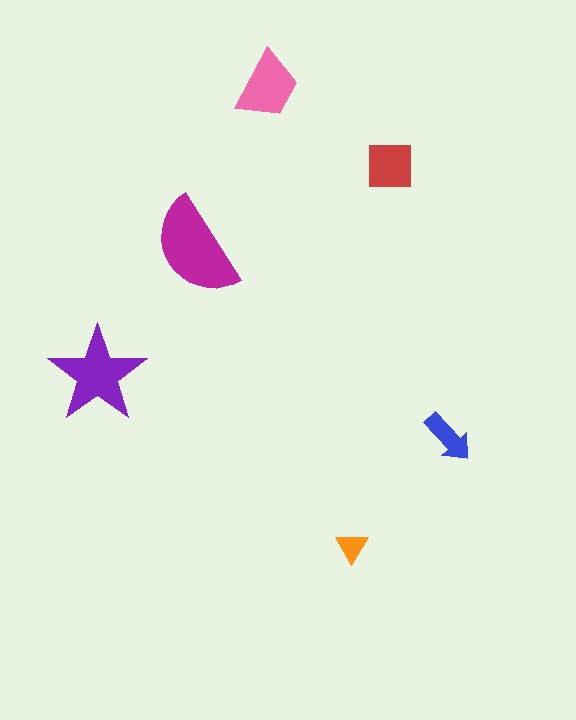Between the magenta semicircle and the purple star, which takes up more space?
The magenta semicircle.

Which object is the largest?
The magenta semicircle.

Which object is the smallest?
The orange triangle.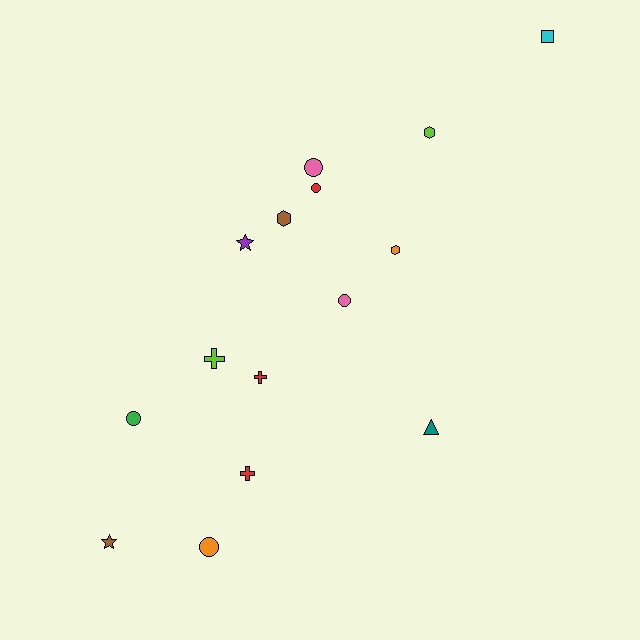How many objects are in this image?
There are 15 objects.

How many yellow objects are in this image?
There are no yellow objects.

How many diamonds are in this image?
There are no diamonds.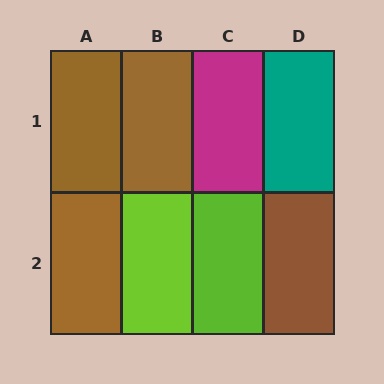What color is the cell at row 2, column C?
Lime.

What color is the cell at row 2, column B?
Lime.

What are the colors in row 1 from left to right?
Brown, brown, magenta, teal.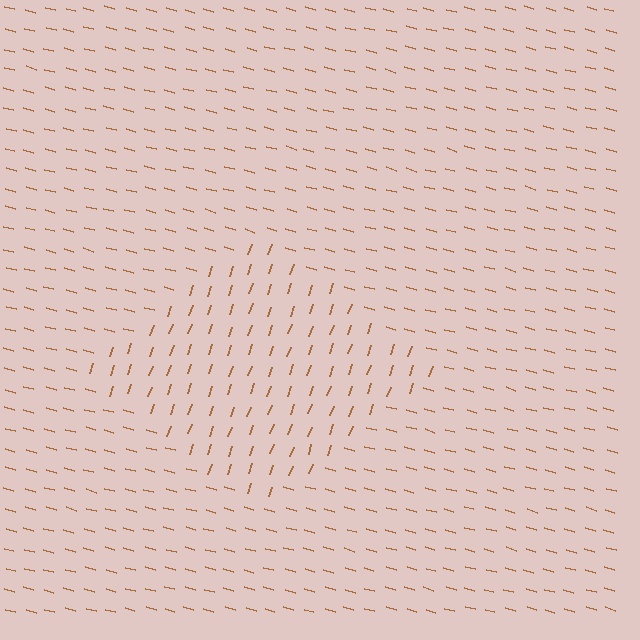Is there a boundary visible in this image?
Yes, there is a texture boundary formed by a change in line orientation.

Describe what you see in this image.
The image is filled with small brown line segments. A diamond region in the image has lines oriented differently from the surrounding lines, creating a visible texture boundary.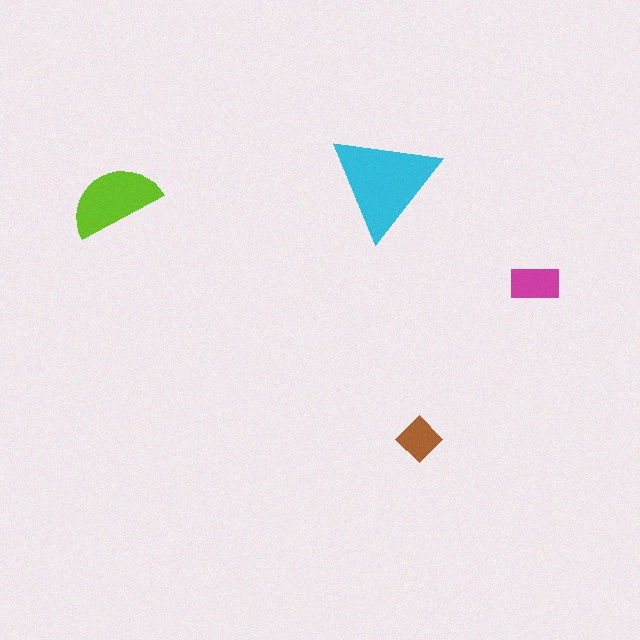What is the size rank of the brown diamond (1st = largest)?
4th.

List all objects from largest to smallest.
The cyan triangle, the lime semicircle, the magenta rectangle, the brown diamond.